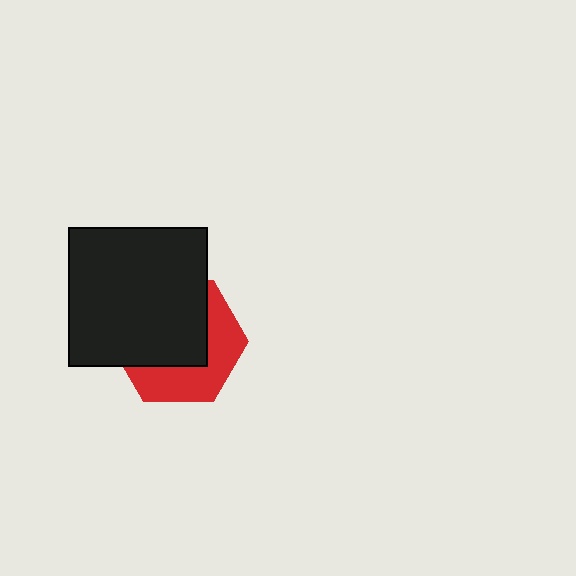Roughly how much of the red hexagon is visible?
A small part of it is visible (roughly 42%).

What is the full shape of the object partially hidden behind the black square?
The partially hidden object is a red hexagon.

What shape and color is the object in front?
The object in front is a black square.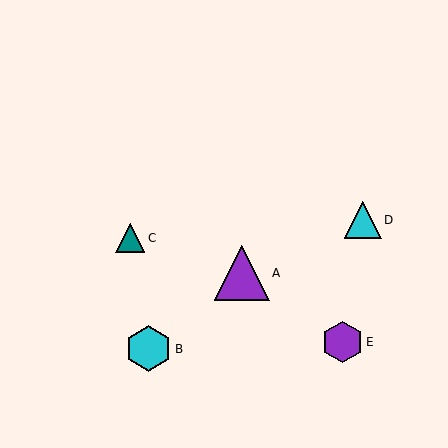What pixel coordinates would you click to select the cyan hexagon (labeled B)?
Click at (149, 349) to select the cyan hexagon B.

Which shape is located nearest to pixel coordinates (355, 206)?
The cyan triangle (labeled D) at (363, 220) is nearest to that location.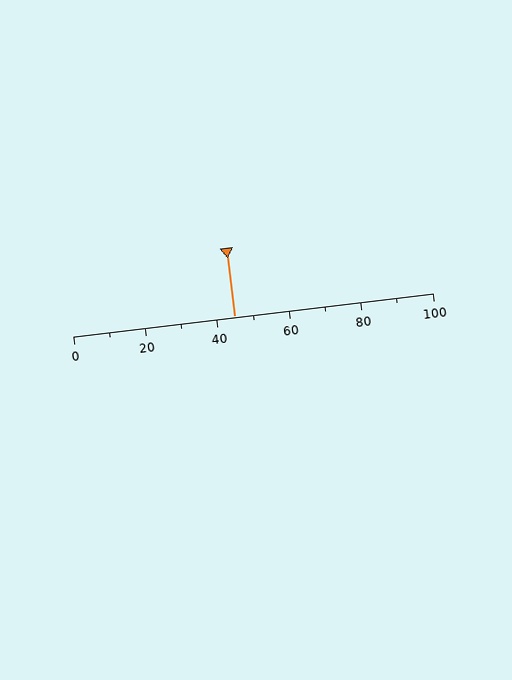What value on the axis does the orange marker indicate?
The marker indicates approximately 45.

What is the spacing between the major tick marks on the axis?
The major ticks are spaced 20 apart.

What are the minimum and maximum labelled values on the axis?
The axis runs from 0 to 100.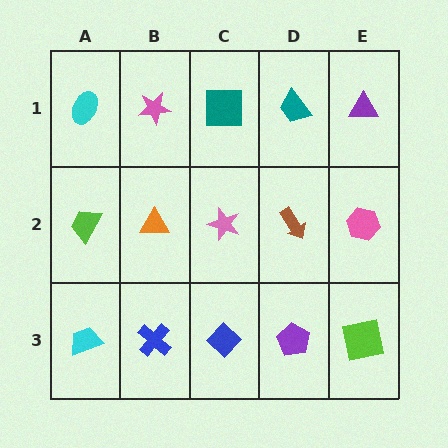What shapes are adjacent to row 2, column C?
A teal square (row 1, column C), a blue diamond (row 3, column C), an orange triangle (row 2, column B), a brown arrow (row 2, column D).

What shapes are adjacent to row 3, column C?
A pink star (row 2, column C), a blue cross (row 3, column B), a purple pentagon (row 3, column D).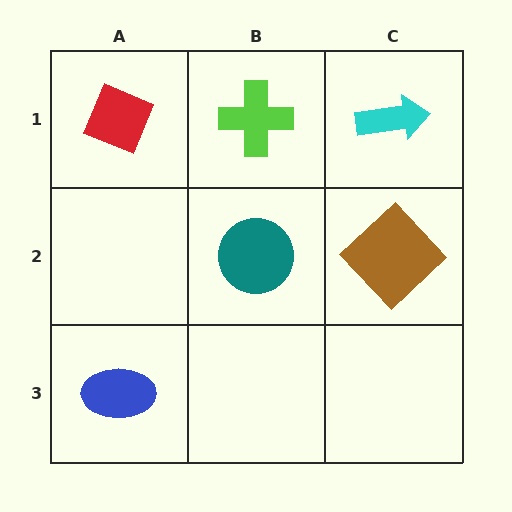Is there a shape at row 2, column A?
No, that cell is empty.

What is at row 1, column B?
A lime cross.